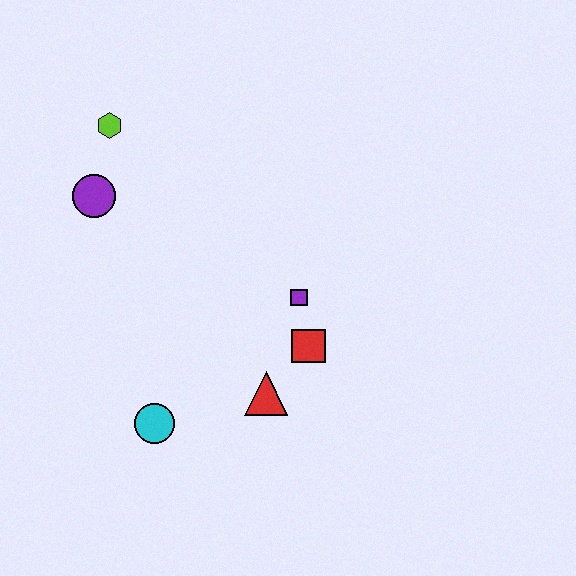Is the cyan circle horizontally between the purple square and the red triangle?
No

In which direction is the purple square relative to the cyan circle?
The purple square is to the right of the cyan circle.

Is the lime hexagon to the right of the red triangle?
No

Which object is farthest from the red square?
The lime hexagon is farthest from the red square.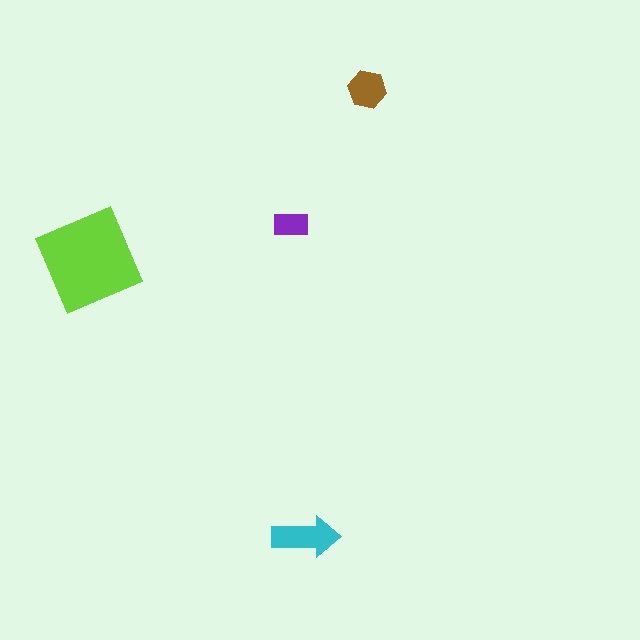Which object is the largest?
The lime square.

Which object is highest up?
The brown hexagon is topmost.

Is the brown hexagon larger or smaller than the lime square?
Smaller.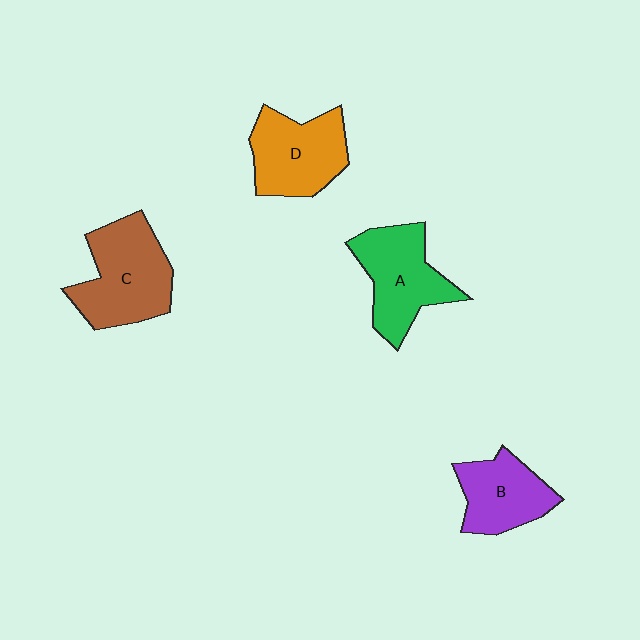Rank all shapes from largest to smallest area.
From largest to smallest: C (brown), A (green), D (orange), B (purple).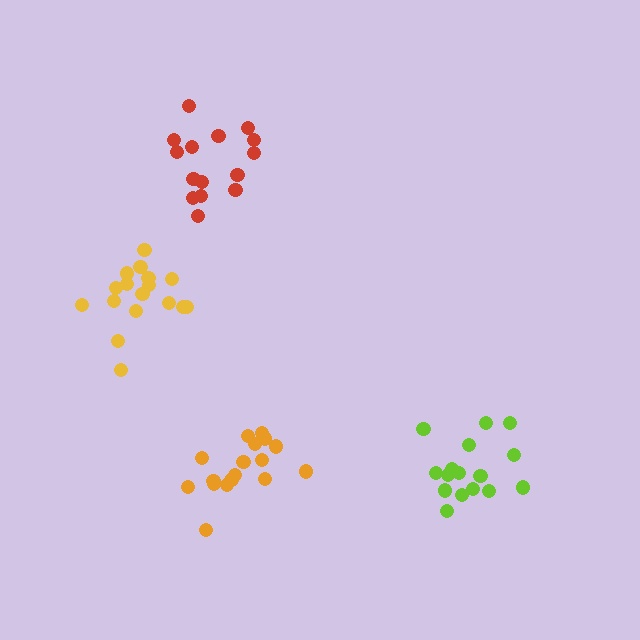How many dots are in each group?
Group 1: 15 dots, Group 2: 17 dots, Group 3: 17 dots, Group 4: 16 dots (65 total).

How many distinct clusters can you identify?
There are 4 distinct clusters.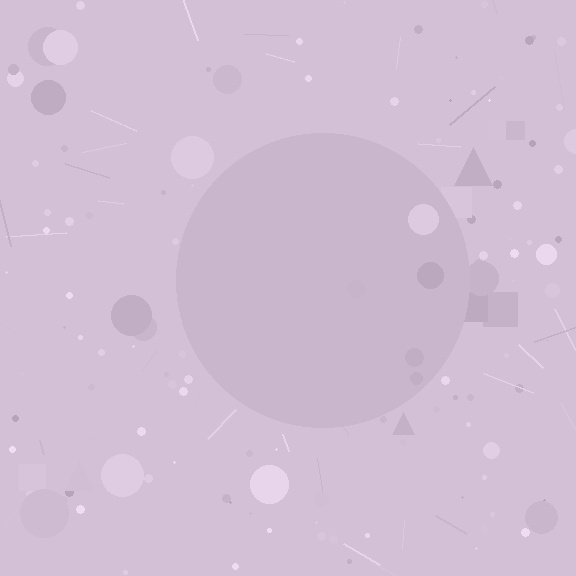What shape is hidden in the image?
A circle is hidden in the image.